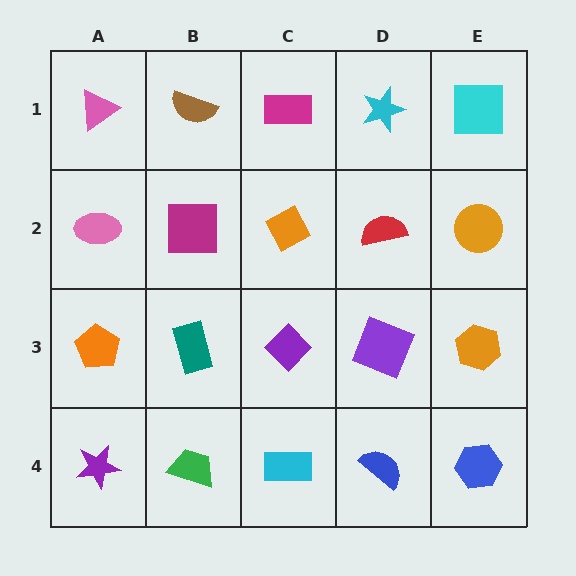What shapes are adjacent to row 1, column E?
An orange circle (row 2, column E), a cyan star (row 1, column D).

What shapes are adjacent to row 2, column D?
A cyan star (row 1, column D), a purple square (row 3, column D), an orange diamond (row 2, column C), an orange circle (row 2, column E).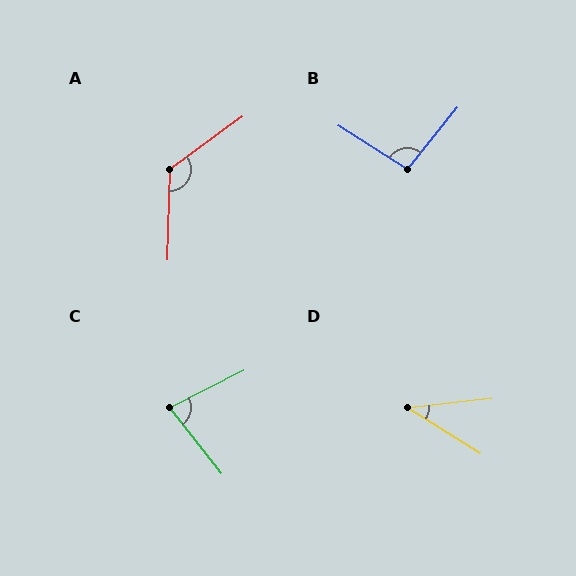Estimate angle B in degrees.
Approximately 96 degrees.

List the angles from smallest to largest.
D (39°), C (79°), B (96°), A (128°).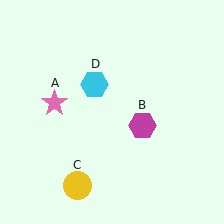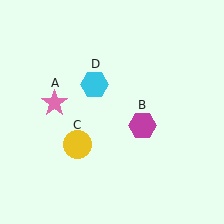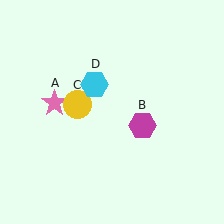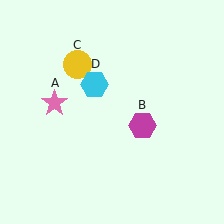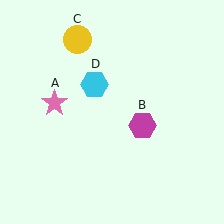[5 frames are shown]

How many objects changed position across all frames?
1 object changed position: yellow circle (object C).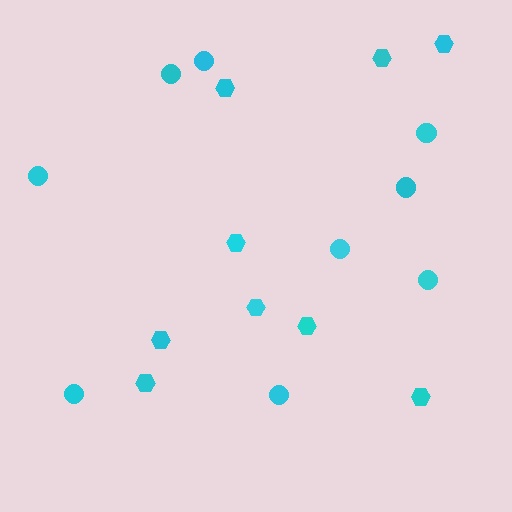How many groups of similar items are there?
There are 2 groups: one group of circles (9) and one group of hexagons (9).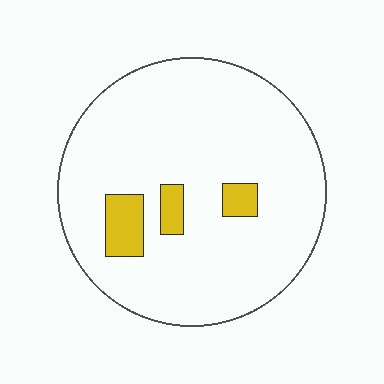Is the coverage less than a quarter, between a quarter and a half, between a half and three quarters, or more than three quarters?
Less than a quarter.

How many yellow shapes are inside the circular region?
3.